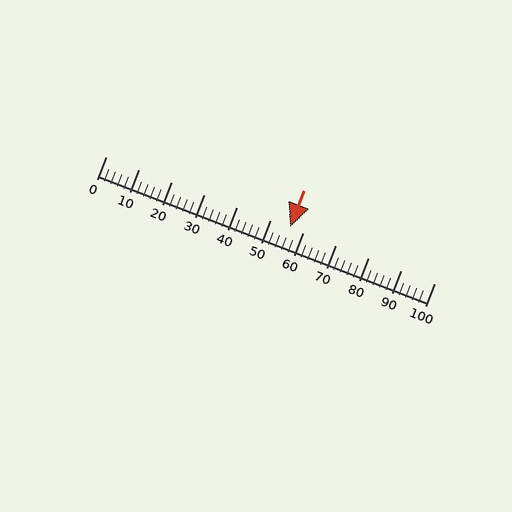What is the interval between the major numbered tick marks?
The major tick marks are spaced 10 units apart.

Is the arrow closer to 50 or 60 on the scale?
The arrow is closer to 60.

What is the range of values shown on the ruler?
The ruler shows values from 0 to 100.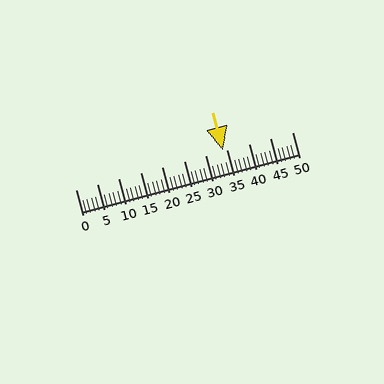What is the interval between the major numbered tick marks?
The major tick marks are spaced 5 units apart.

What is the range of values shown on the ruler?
The ruler shows values from 0 to 50.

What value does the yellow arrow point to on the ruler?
The yellow arrow points to approximately 34.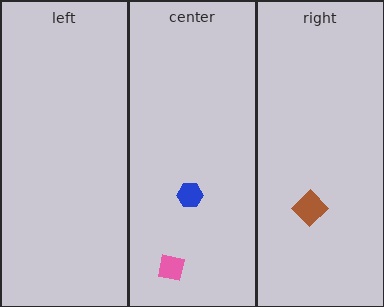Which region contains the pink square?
The center region.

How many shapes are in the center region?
2.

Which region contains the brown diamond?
The right region.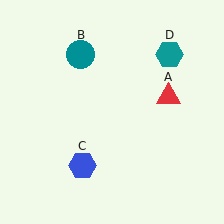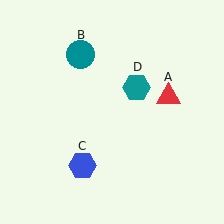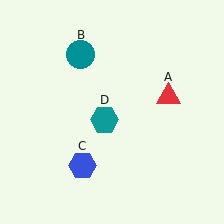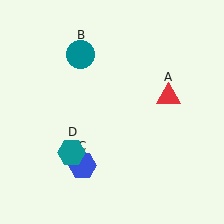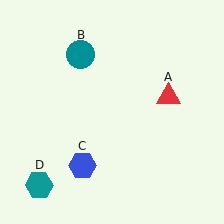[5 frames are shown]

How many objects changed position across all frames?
1 object changed position: teal hexagon (object D).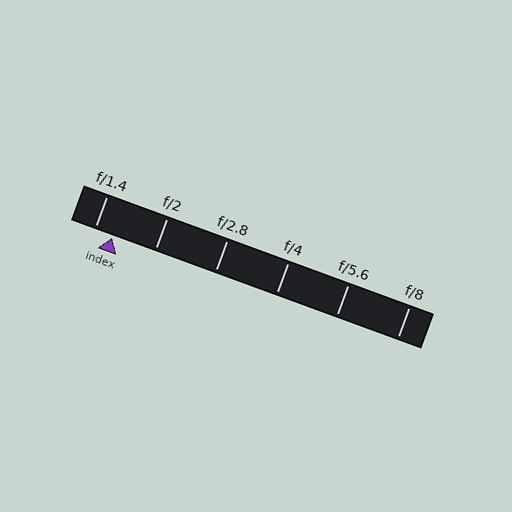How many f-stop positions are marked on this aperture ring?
There are 6 f-stop positions marked.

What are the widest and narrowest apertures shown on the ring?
The widest aperture shown is f/1.4 and the narrowest is f/8.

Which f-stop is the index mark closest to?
The index mark is closest to f/1.4.